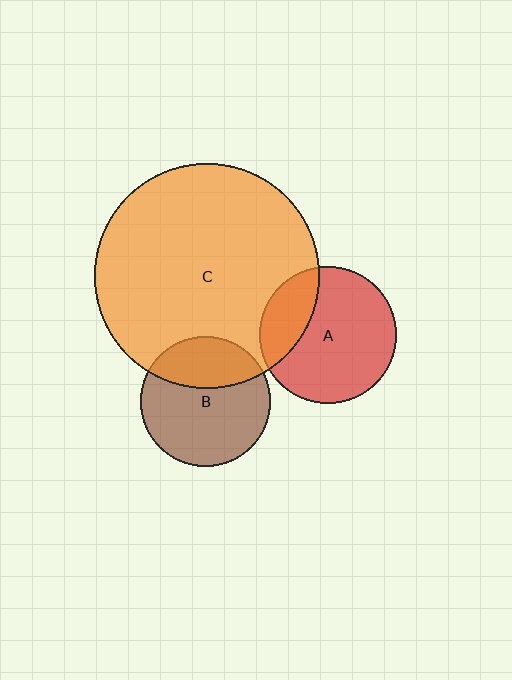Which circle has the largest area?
Circle C (orange).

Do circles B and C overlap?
Yes.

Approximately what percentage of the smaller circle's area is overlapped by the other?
Approximately 30%.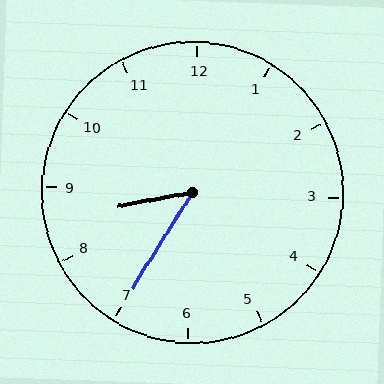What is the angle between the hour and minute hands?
Approximately 48 degrees.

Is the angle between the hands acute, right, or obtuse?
It is acute.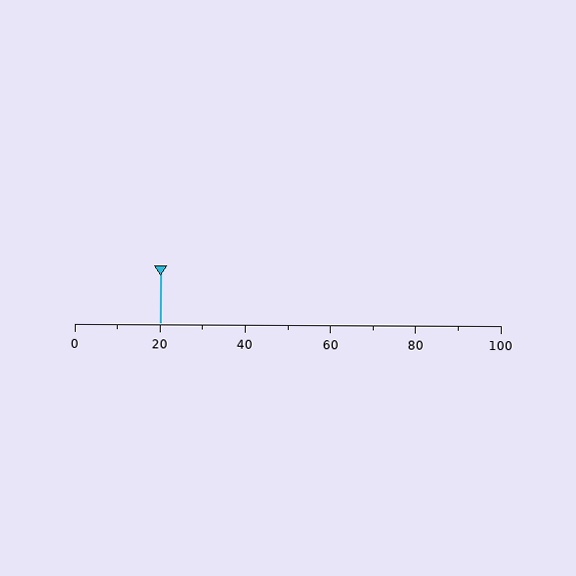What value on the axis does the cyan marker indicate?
The marker indicates approximately 20.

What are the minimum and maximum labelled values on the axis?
The axis runs from 0 to 100.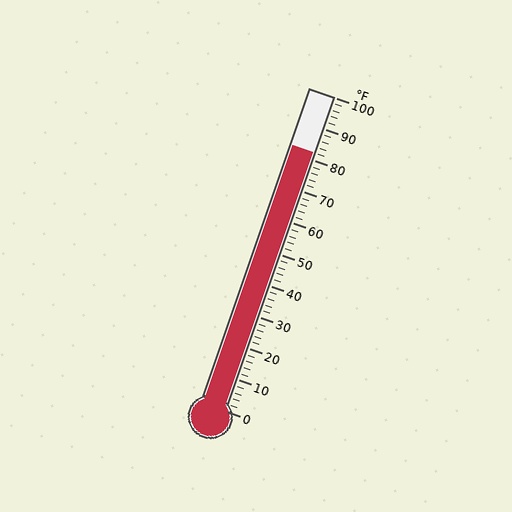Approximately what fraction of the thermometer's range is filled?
The thermometer is filled to approximately 80% of its range.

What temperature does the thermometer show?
The thermometer shows approximately 82°F.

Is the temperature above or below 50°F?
The temperature is above 50°F.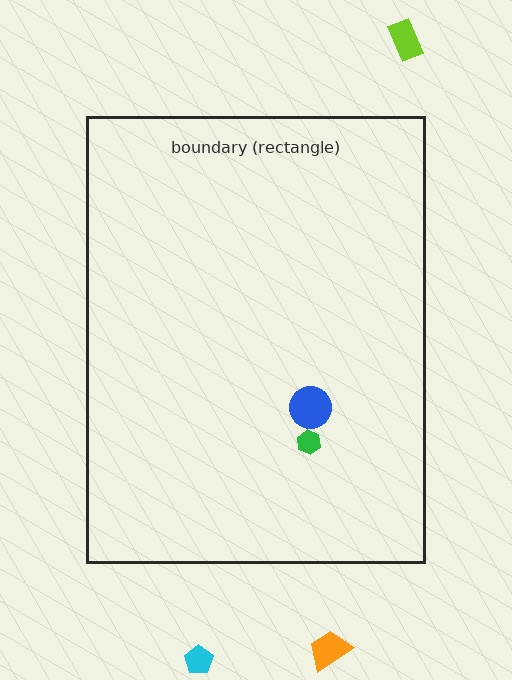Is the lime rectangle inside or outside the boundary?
Outside.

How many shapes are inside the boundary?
2 inside, 3 outside.